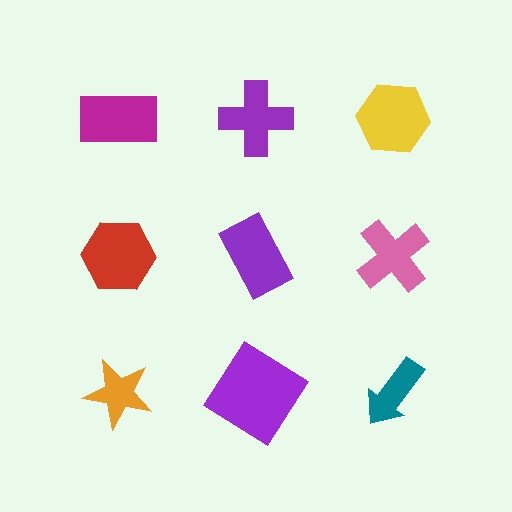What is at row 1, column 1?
A magenta rectangle.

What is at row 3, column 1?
An orange star.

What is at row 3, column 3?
A teal arrow.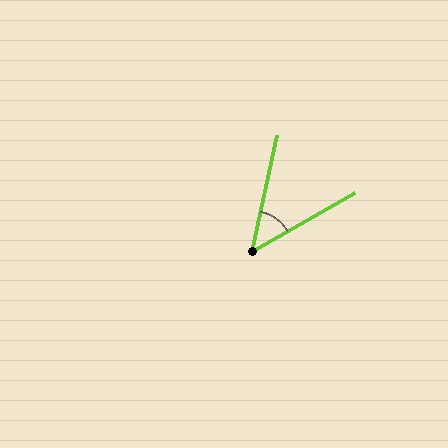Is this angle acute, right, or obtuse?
It is acute.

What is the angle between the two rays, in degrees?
Approximately 48 degrees.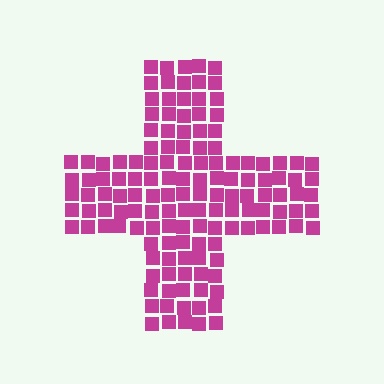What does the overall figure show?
The overall figure shows a cross.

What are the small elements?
The small elements are squares.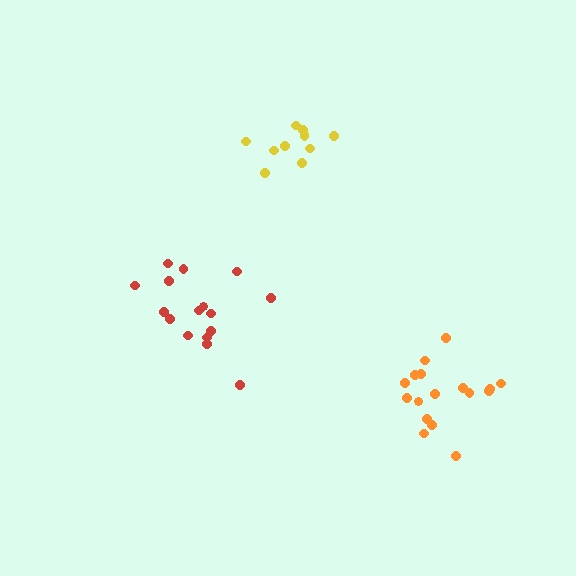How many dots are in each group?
Group 1: 17 dots, Group 2: 16 dots, Group 3: 11 dots (44 total).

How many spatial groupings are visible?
There are 3 spatial groupings.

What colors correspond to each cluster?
The clusters are colored: orange, red, yellow.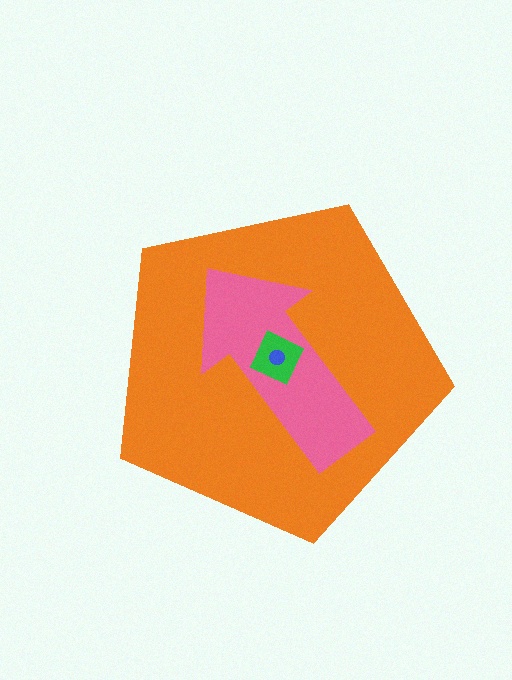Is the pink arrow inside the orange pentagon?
Yes.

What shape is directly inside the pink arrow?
The green diamond.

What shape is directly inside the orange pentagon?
The pink arrow.